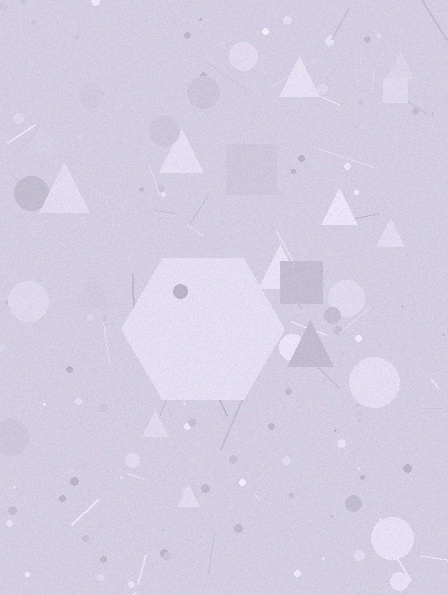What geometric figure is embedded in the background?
A hexagon is embedded in the background.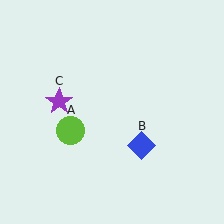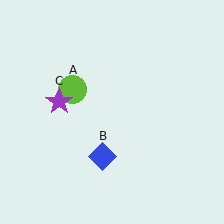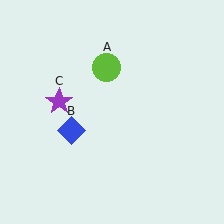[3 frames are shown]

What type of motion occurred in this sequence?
The lime circle (object A), blue diamond (object B) rotated clockwise around the center of the scene.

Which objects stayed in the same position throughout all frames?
Purple star (object C) remained stationary.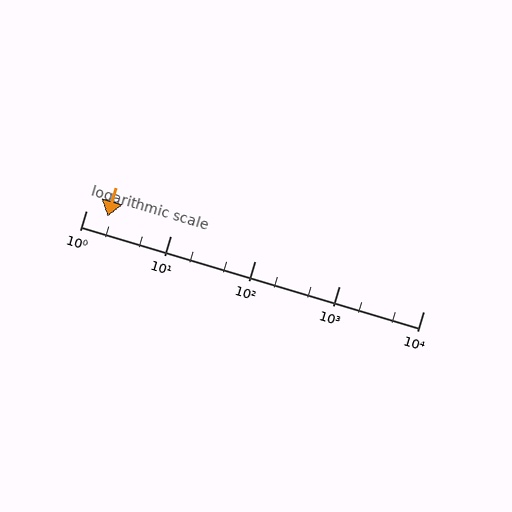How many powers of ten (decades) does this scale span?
The scale spans 4 decades, from 1 to 10000.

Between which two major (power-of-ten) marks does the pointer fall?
The pointer is between 1 and 10.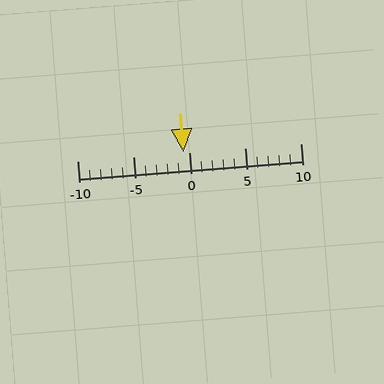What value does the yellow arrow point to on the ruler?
The yellow arrow points to approximately 0.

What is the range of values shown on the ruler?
The ruler shows values from -10 to 10.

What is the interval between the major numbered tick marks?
The major tick marks are spaced 5 units apart.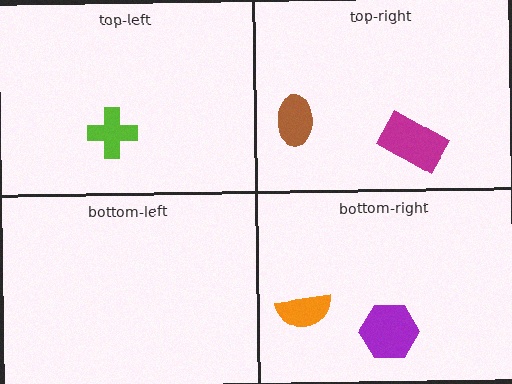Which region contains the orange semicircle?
The bottom-right region.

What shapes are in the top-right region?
The magenta rectangle, the brown ellipse.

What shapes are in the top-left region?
The lime cross.